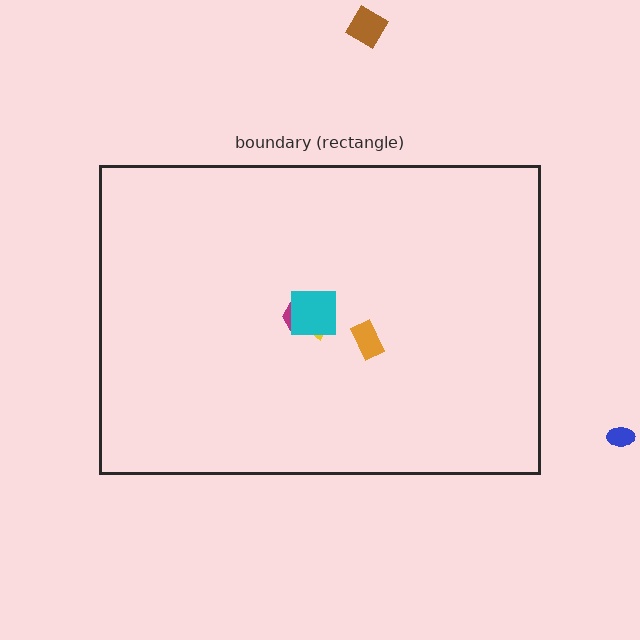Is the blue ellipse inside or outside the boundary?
Outside.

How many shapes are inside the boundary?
4 inside, 2 outside.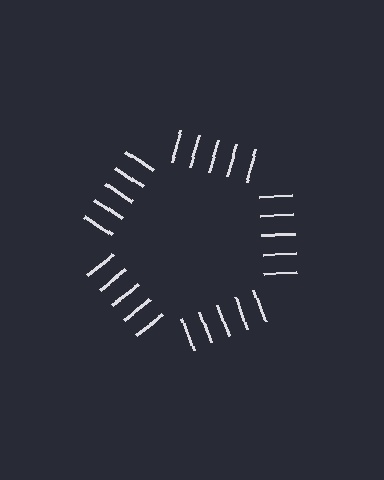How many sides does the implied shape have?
5 sides — the line-ends trace a pentagon.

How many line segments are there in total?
25 — 5 along each of the 5 edges.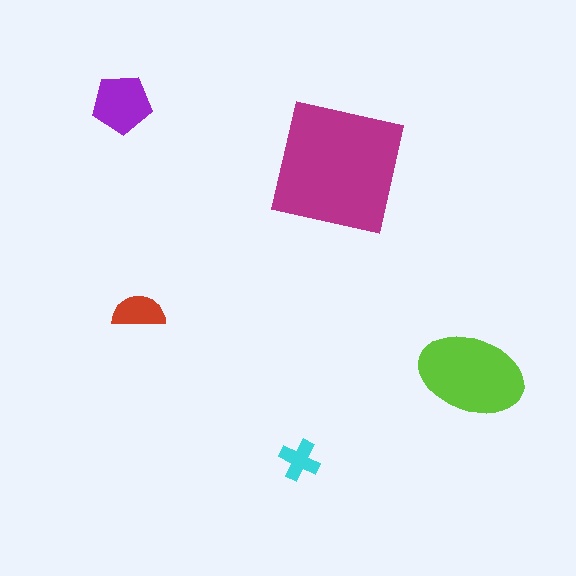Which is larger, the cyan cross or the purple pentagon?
The purple pentagon.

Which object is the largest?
The magenta square.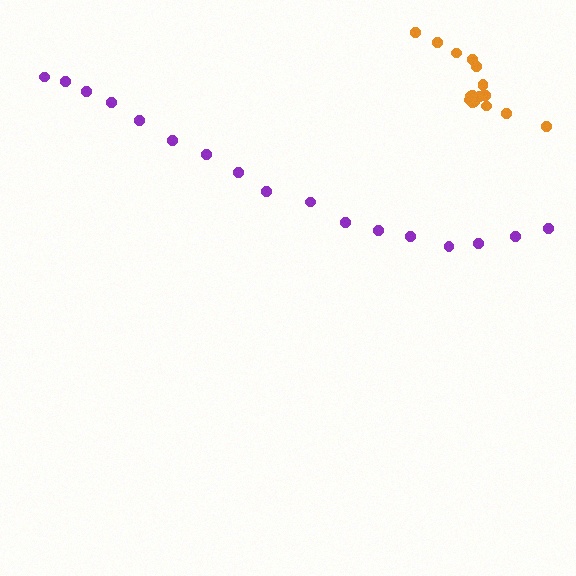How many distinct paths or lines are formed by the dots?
There are 2 distinct paths.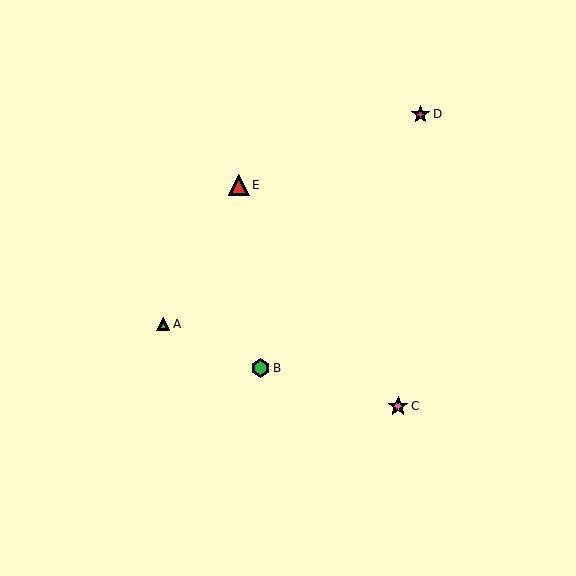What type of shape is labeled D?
Shape D is a magenta star.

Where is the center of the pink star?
The center of the pink star is at (398, 406).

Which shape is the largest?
The red triangle (labeled E) is the largest.